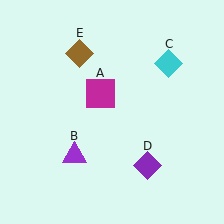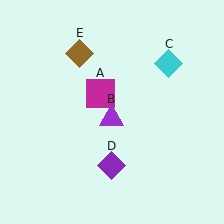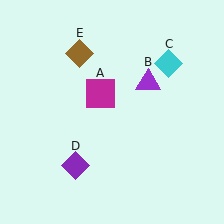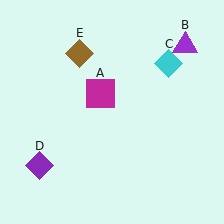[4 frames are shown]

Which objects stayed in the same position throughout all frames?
Magenta square (object A) and cyan diamond (object C) and brown diamond (object E) remained stationary.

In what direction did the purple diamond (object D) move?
The purple diamond (object D) moved left.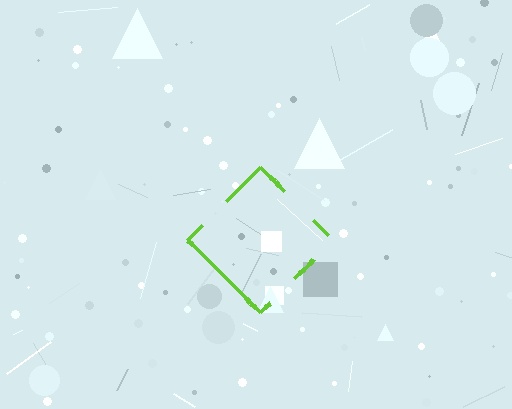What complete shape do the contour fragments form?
The contour fragments form a diamond.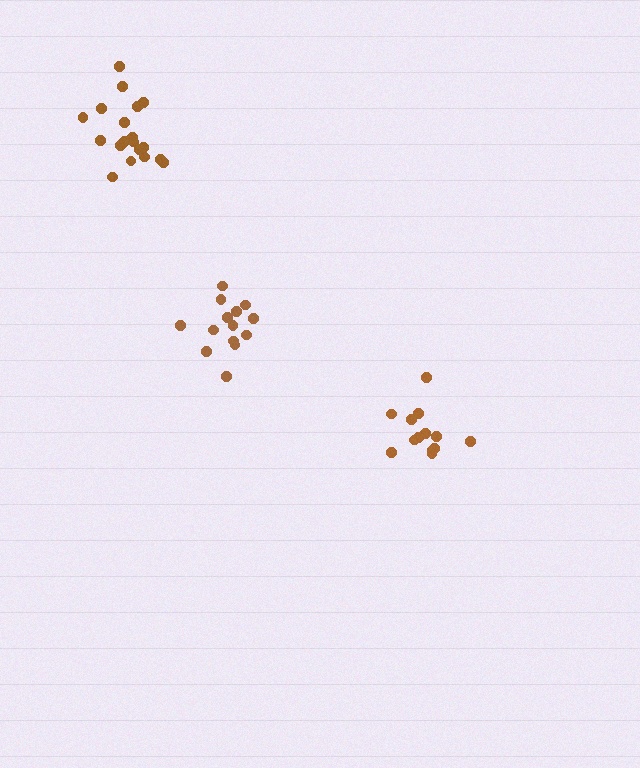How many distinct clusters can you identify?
There are 3 distinct clusters.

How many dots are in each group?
Group 1: 14 dots, Group 2: 13 dots, Group 3: 19 dots (46 total).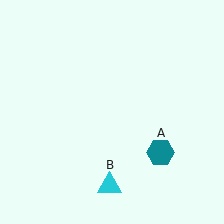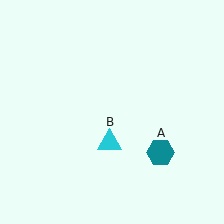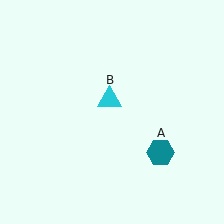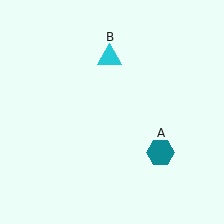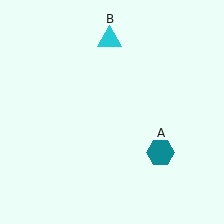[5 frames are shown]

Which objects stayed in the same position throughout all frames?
Teal hexagon (object A) remained stationary.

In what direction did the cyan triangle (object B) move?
The cyan triangle (object B) moved up.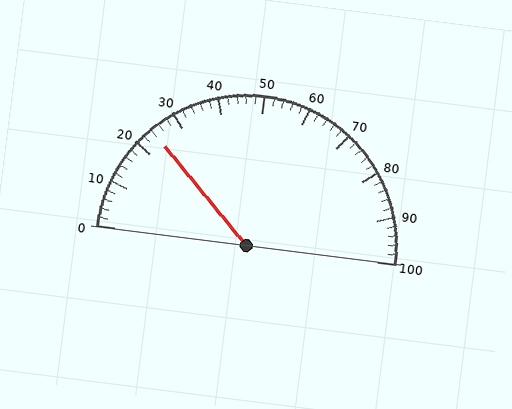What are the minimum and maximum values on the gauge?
The gauge ranges from 0 to 100.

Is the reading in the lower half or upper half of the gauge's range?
The reading is in the lower half of the range (0 to 100).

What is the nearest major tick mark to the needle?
The nearest major tick mark is 20.